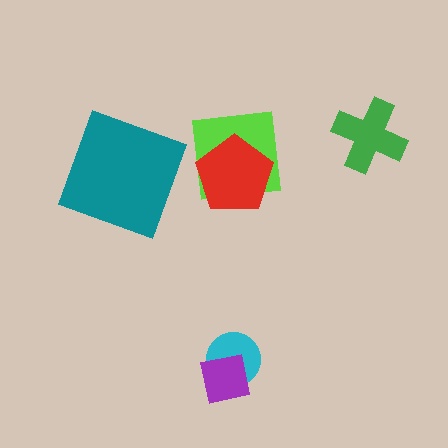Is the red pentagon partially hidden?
No, no other shape covers it.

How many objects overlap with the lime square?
1 object overlaps with the lime square.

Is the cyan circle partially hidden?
Yes, it is partially covered by another shape.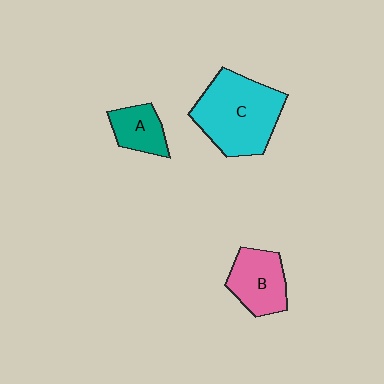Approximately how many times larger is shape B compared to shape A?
Approximately 1.4 times.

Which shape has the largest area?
Shape C (cyan).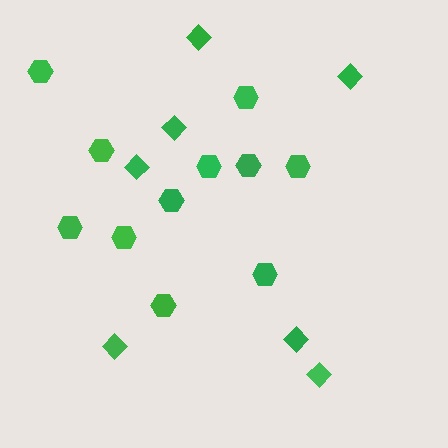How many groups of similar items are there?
There are 2 groups: one group of hexagons (11) and one group of diamonds (7).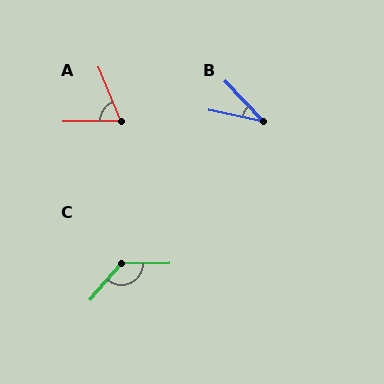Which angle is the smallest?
B, at approximately 35 degrees.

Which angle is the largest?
C, at approximately 131 degrees.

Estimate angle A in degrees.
Approximately 68 degrees.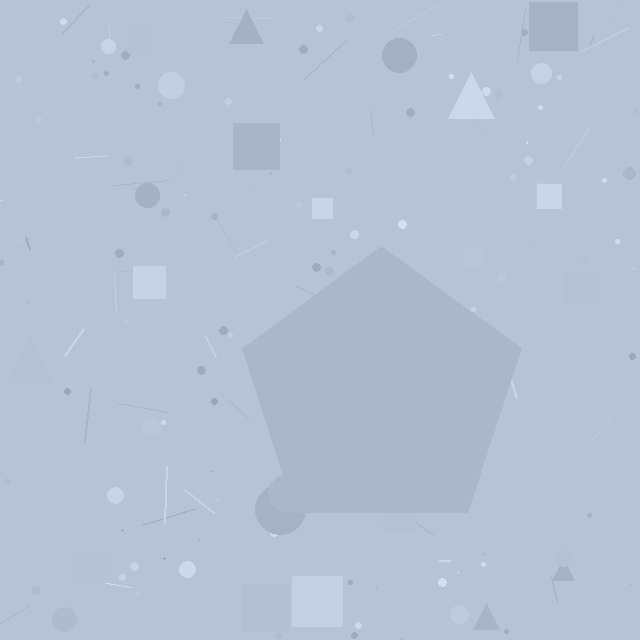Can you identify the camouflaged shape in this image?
The camouflaged shape is a pentagon.